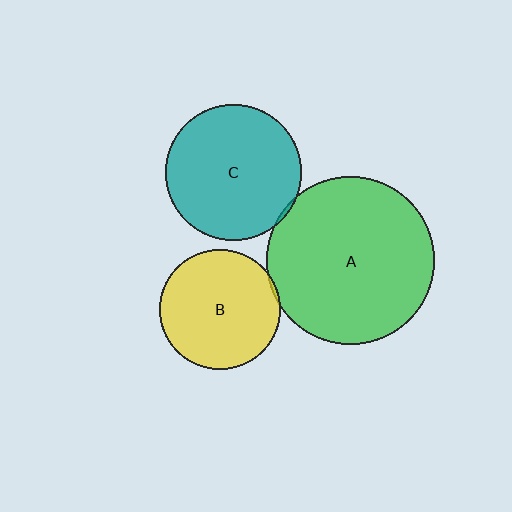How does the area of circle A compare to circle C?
Approximately 1.5 times.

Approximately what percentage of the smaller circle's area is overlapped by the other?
Approximately 5%.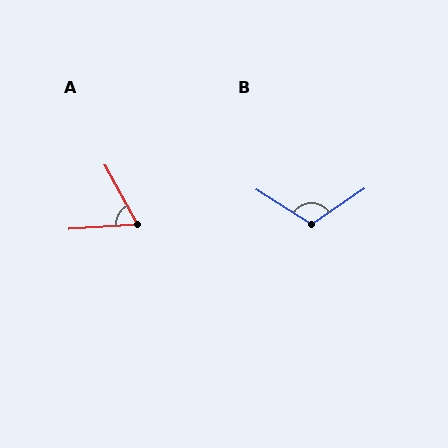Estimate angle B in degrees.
Approximately 114 degrees.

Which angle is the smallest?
A, at approximately 65 degrees.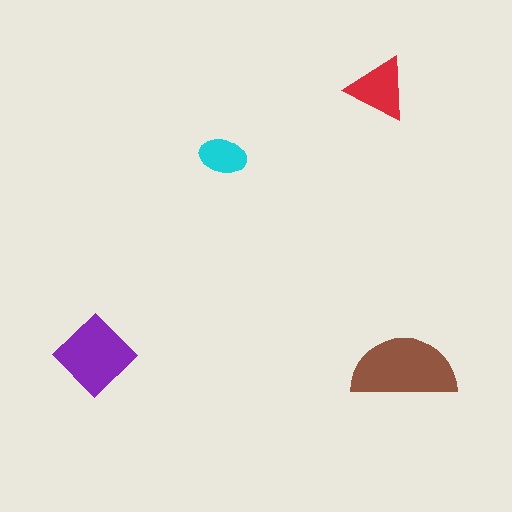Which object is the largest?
The brown semicircle.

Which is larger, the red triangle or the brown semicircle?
The brown semicircle.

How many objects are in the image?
There are 4 objects in the image.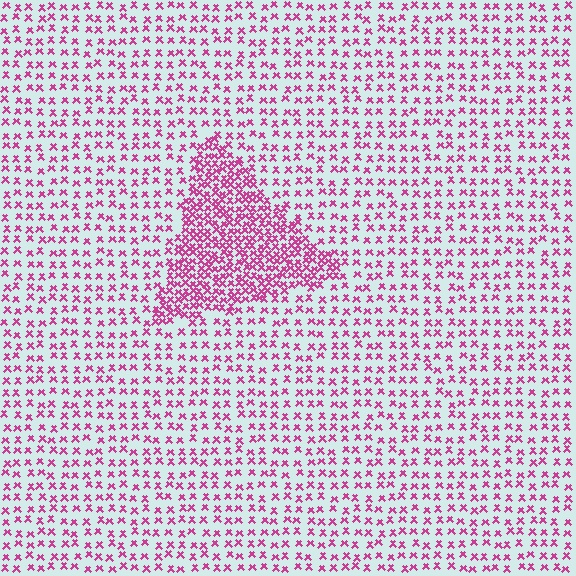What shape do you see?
I see a triangle.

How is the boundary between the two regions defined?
The boundary is defined by a change in element density (approximately 2.4x ratio). All elements are the same color, size, and shape.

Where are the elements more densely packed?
The elements are more densely packed inside the triangle boundary.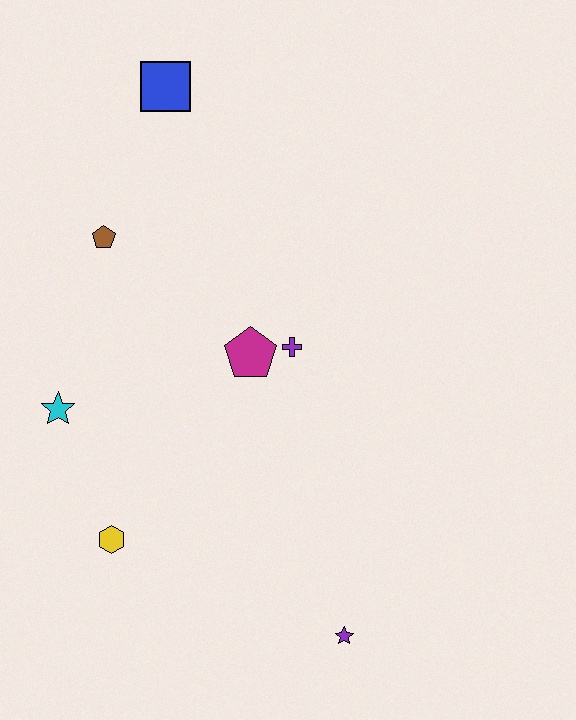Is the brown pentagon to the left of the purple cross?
Yes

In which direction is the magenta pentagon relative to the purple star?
The magenta pentagon is above the purple star.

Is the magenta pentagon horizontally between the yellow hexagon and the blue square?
No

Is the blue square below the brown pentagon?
No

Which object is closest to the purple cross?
The magenta pentagon is closest to the purple cross.